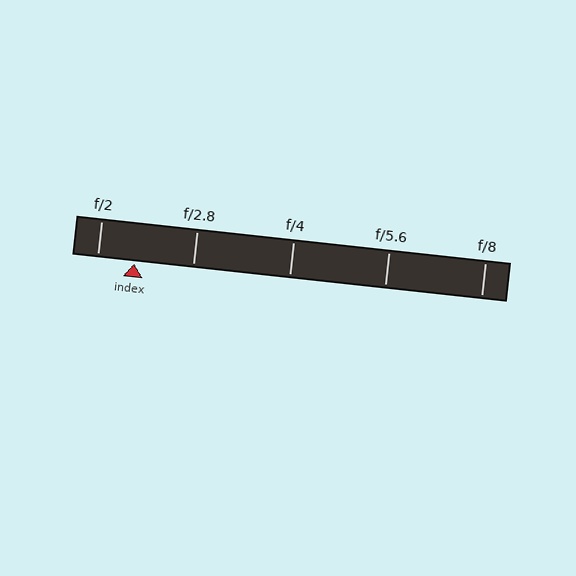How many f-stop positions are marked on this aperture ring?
There are 5 f-stop positions marked.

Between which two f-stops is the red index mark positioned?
The index mark is between f/2 and f/2.8.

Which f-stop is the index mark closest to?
The index mark is closest to f/2.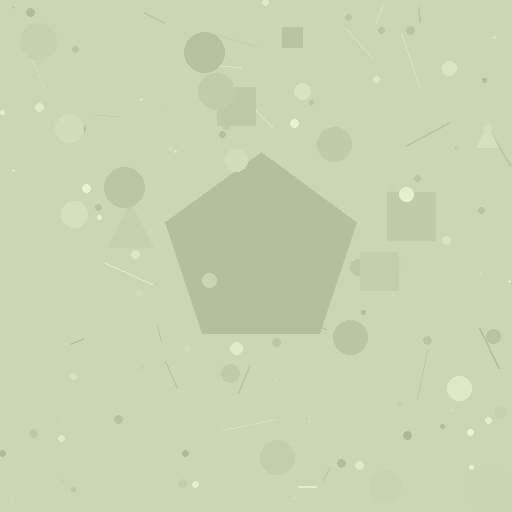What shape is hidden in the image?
A pentagon is hidden in the image.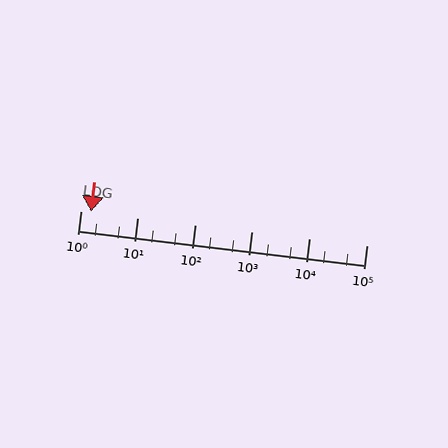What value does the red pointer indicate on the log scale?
The pointer indicates approximately 1.5.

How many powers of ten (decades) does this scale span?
The scale spans 5 decades, from 1 to 100000.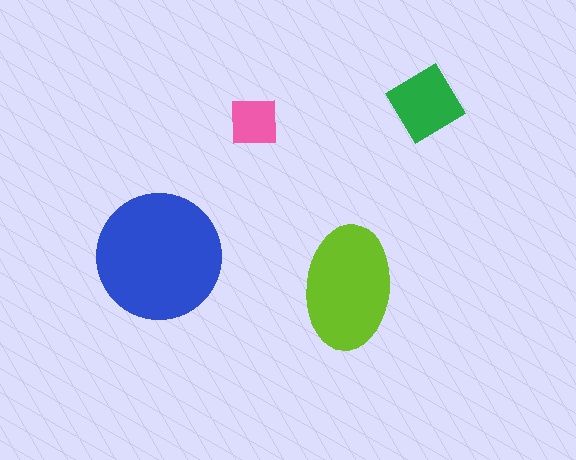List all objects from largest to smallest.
The blue circle, the lime ellipse, the green diamond, the pink square.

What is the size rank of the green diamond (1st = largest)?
3rd.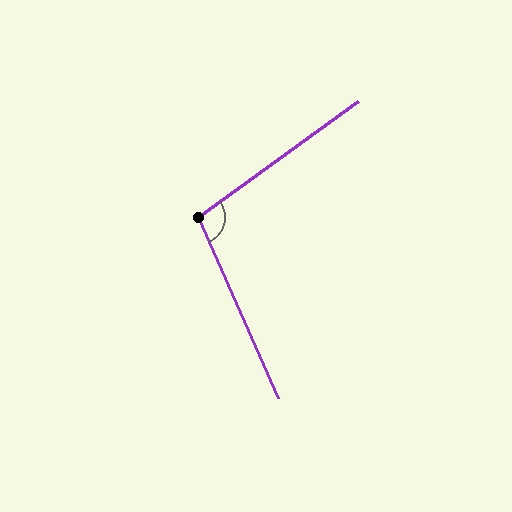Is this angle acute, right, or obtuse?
It is obtuse.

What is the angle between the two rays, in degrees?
Approximately 102 degrees.